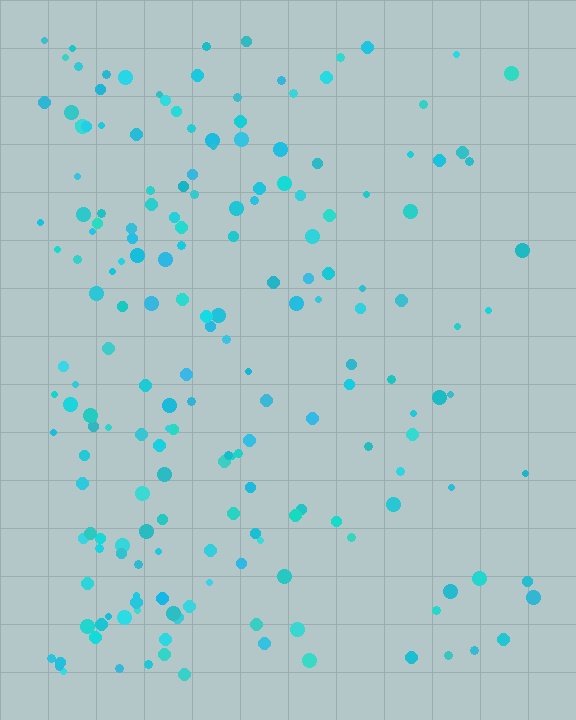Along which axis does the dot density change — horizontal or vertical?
Horizontal.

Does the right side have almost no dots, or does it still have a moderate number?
Still a moderate number, just noticeably fewer than the left.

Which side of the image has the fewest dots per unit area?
The right.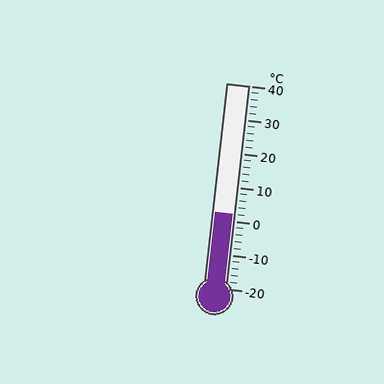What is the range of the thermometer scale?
The thermometer scale ranges from -20°C to 40°C.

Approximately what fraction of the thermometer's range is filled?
The thermometer is filled to approximately 35% of its range.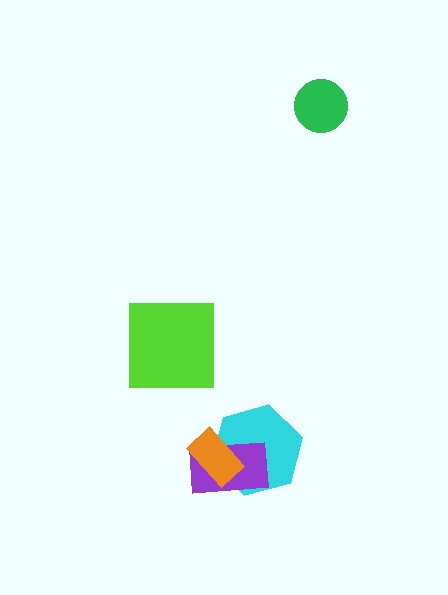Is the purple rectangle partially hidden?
Yes, it is partially covered by another shape.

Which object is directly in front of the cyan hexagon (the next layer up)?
The purple rectangle is directly in front of the cyan hexagon.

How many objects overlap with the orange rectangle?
2 objects overlap with the orange rectangle.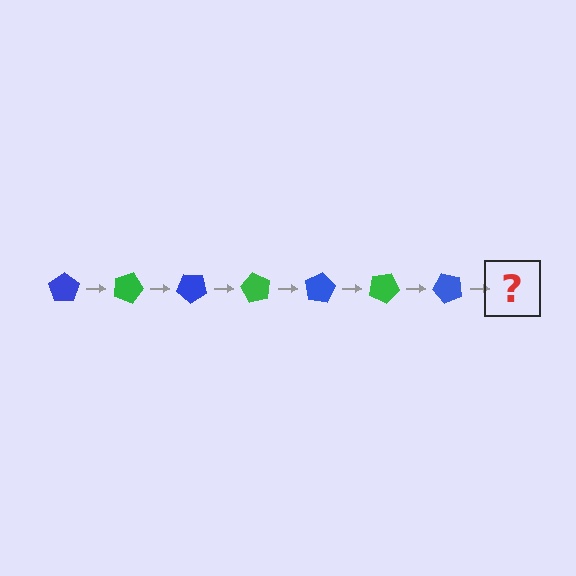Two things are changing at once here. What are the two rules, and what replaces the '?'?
The two rules are that it rotates 20 degrees each step and the color cycles through blue and green. The '?' should be a green pentagon, rotated 140 degrees from the start.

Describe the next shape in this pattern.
It should be a green pentagon, rotated 140 degrees from the start.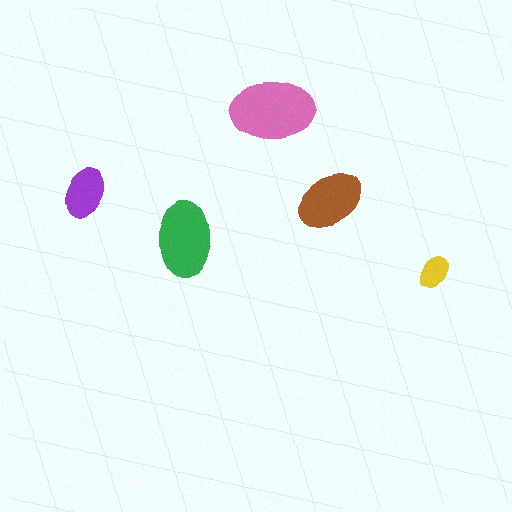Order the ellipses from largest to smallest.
the pink one, the green one, the brown one, the purple one, the yellow one.